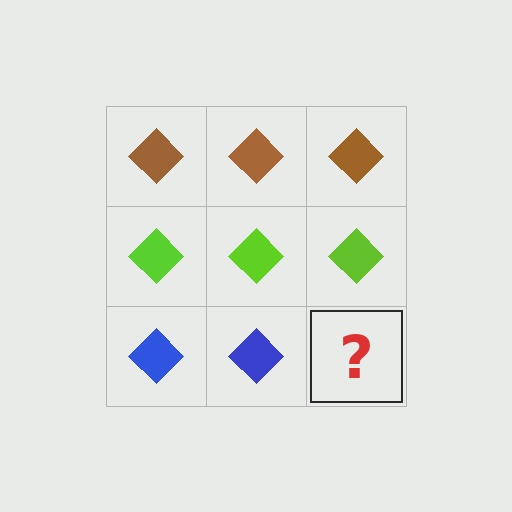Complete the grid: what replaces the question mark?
The question mark should be replaced with a blue diamond.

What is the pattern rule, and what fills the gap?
The rule is that each row has a consistent color. The gap should be filled with a blue diamond.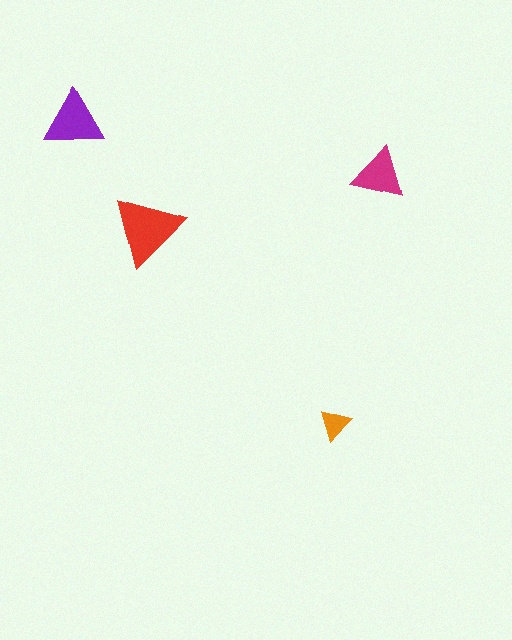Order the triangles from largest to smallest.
the red one, the purple one, the magenta one, the orange one.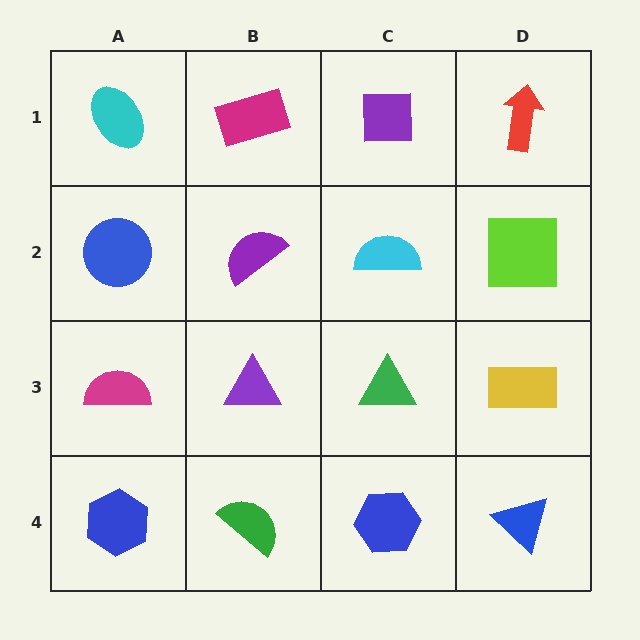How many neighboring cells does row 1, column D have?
2.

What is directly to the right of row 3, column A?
A purple triangle.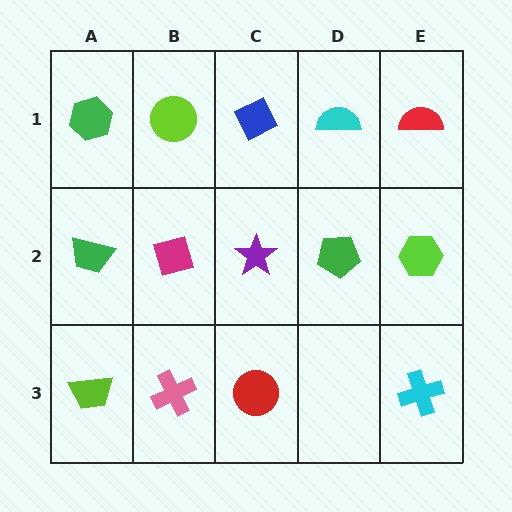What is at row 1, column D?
A cyan semicircle.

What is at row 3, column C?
A red circle.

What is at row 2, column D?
A green pentagon.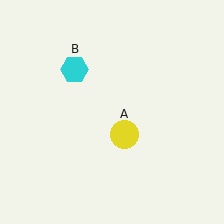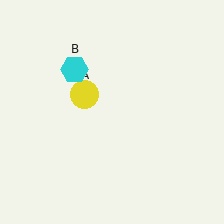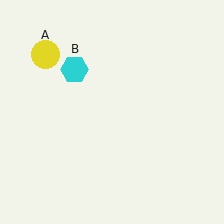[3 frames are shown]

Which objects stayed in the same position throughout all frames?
Cyan hexagon (object B) remained stationary.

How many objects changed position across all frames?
1 object changed position: yellow circle (object A).